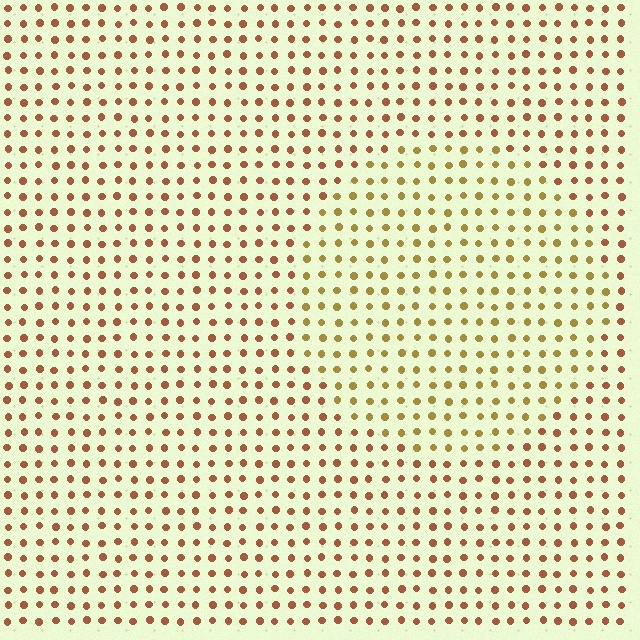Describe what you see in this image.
The image is filled with small brown elements in a uniform arrangement. A circle-shaped region is visible where the elements are tinted to a slightly different hue, forming a subtle color boundary.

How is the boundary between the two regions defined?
The boundary is defined purely by a slight shift in hue (about 31 degrees). Spacing, size, and orientation are identical on both sides.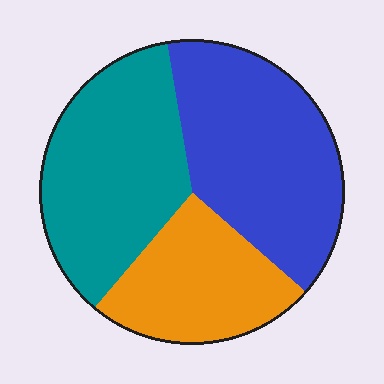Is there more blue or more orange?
Blue.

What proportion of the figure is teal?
Teal covers about 35% of the figure.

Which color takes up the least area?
Orange, at roughly 25%.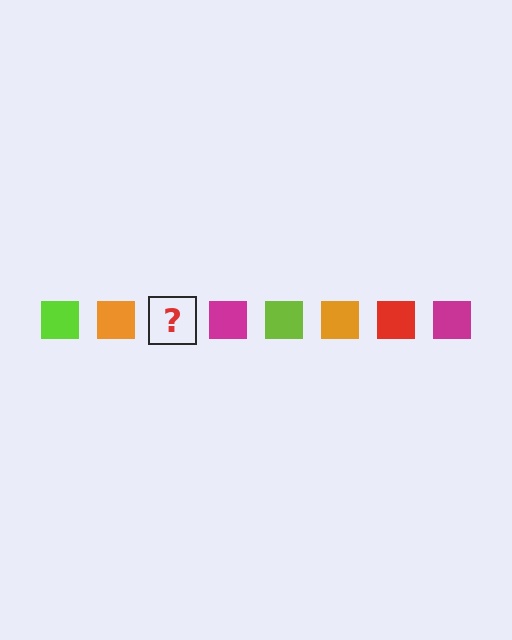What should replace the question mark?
The question mark should be replaced with a red square.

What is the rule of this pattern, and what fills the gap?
The rule is that the pattern cycles through lime, orange, red, magenta squares. The gap should be filled with a red square.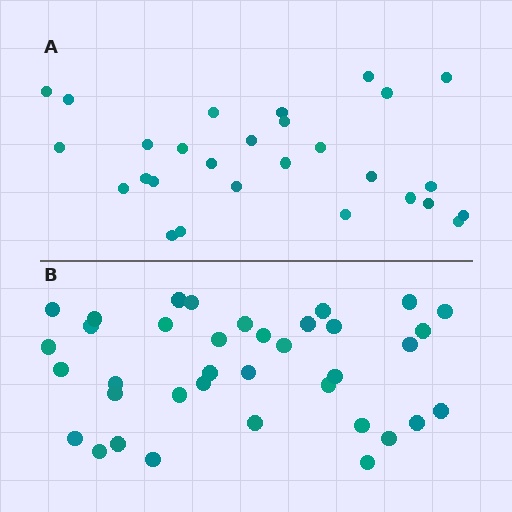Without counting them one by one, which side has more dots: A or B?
Region B (the bottom region) has more dots.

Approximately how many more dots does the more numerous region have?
Region B has roughly 8 or so more dots than region A.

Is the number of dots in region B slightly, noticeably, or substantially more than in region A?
Region B has noticeably more, but not dramatically so. The ratio is roughly 1.3 to 1.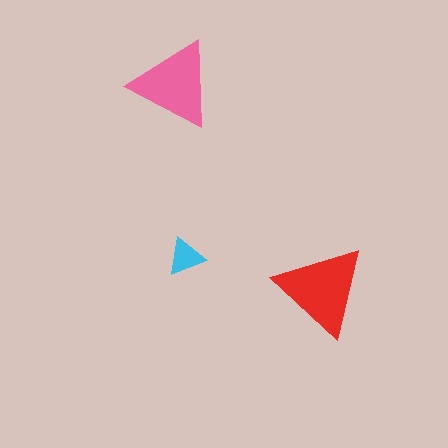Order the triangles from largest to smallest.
the red one, the pink one, the cyan one.